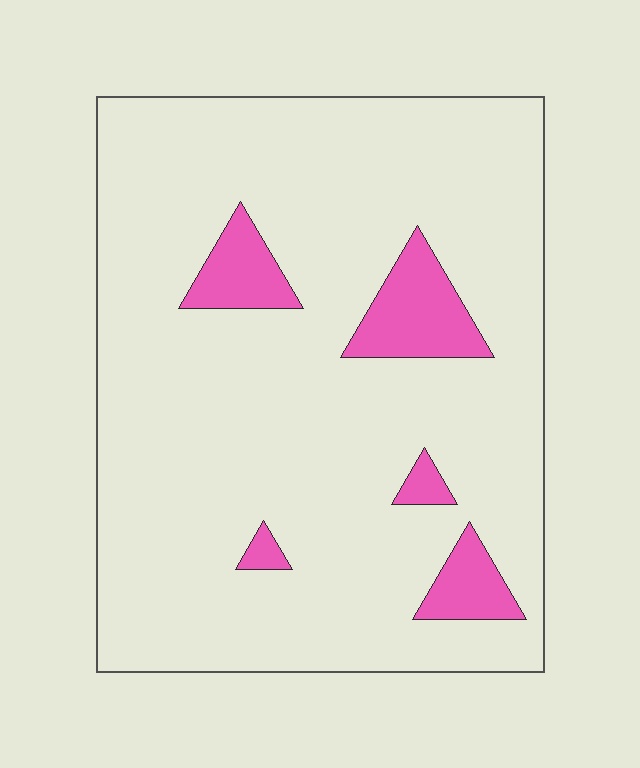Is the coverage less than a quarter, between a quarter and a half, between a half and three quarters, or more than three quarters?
Less than a quarter.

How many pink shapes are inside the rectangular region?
5.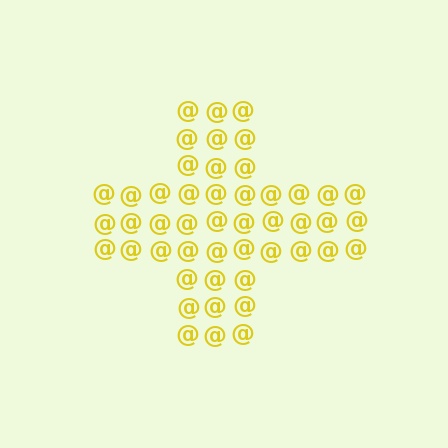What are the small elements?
The small elements are at signs.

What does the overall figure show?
The overall figure shows a cross.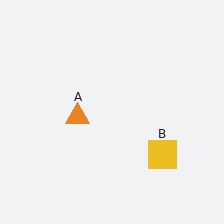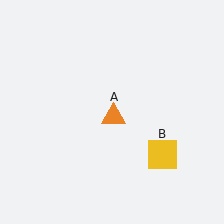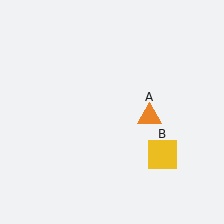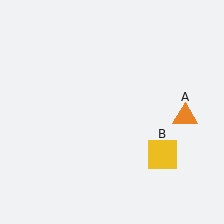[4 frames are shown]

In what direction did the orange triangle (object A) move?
The orange triangle (object A) moved right.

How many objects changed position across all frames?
1 object changed position: orange triangle (object A).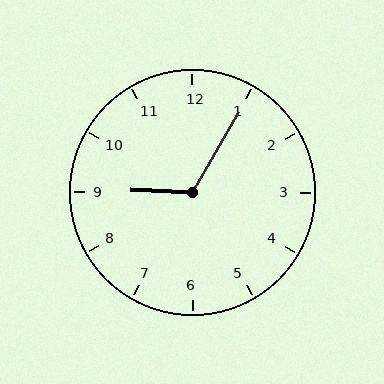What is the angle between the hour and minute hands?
Approximately 118 degrees.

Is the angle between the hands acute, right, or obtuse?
It is obtuse.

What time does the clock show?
9:05.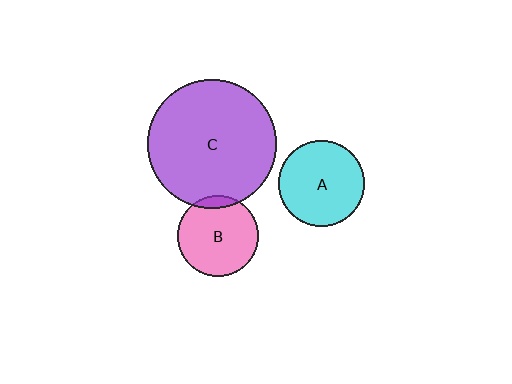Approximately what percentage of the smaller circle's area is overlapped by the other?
Approximately 10%.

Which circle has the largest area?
Circle C (purple).